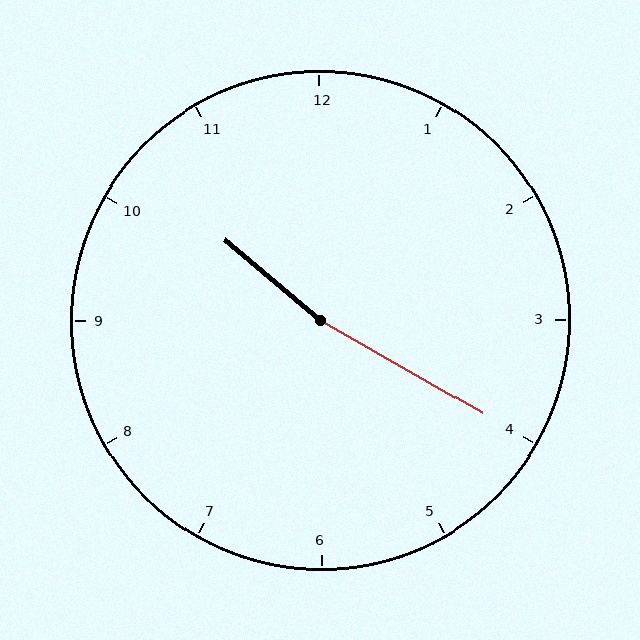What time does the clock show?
10:20.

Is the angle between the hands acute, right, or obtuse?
It is obtuse.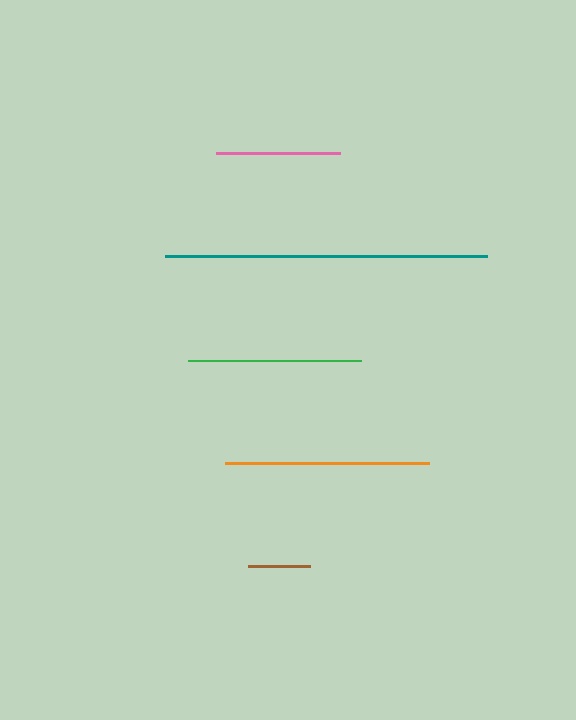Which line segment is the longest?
The teal line is the longest at approximately 322 pixels.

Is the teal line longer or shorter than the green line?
The teal line is longer than the green line.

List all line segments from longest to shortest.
From longest to shortest: teal, orange, green, pink, brown.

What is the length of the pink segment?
The pink segment is approximately 124 pixels long.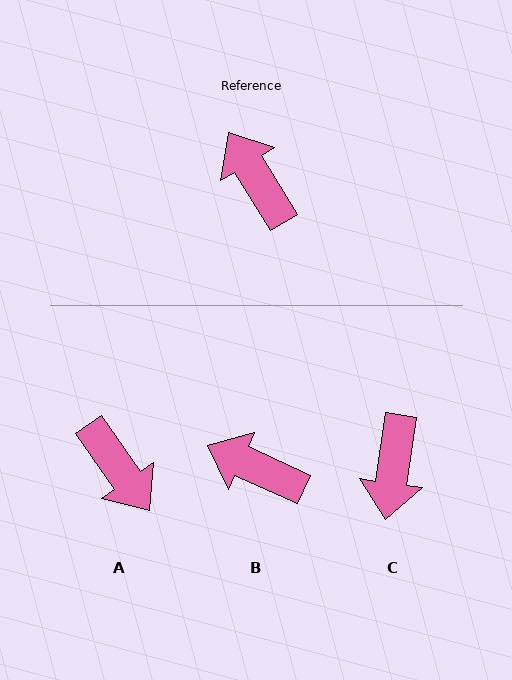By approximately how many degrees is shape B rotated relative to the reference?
Approximately 34 degrees counter-clockwise.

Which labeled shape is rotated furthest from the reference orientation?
A, about 177 degrees away.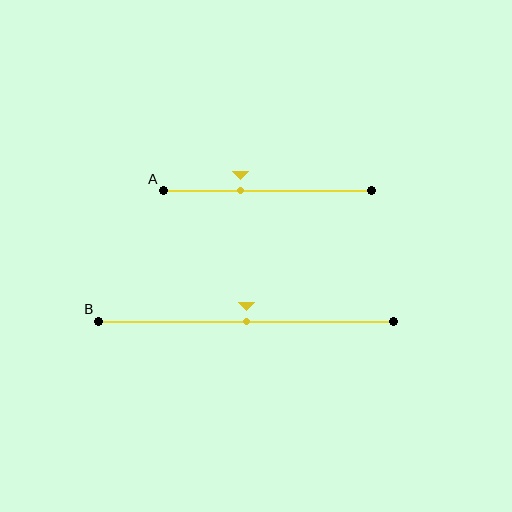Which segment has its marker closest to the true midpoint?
Segment B has its marker closest to the true midpoint.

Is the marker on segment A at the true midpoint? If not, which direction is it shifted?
No, the marker on segment A is shifted to the left by about 13% of the segment length.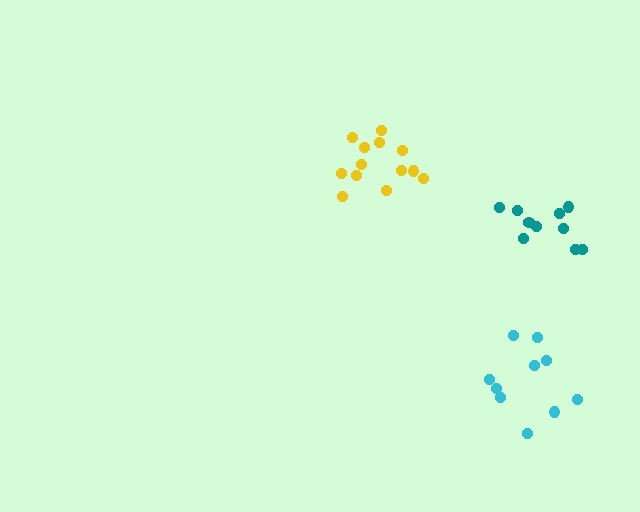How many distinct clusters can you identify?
There are 3 distinct clusters.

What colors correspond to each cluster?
The clusters are colored: yellow, cyan, teal.